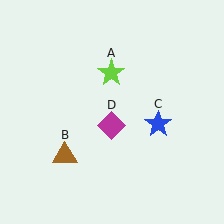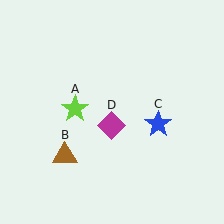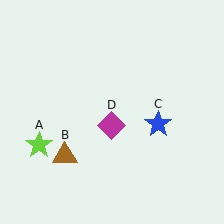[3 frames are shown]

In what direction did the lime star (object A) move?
The lime star (object A) moved down and to the left.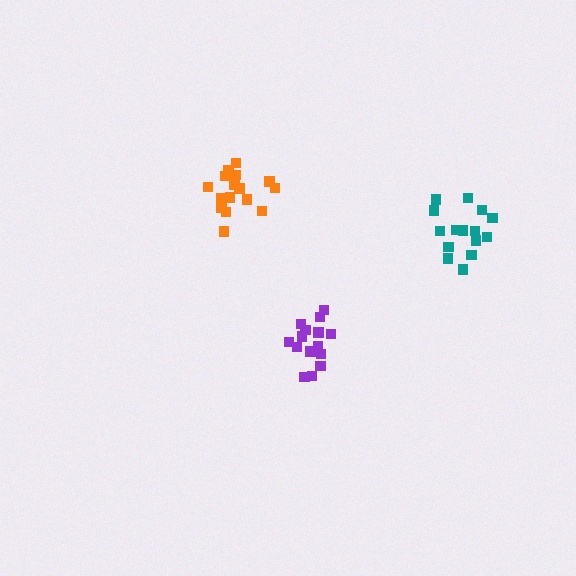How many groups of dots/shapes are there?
There are 3 groups.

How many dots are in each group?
Group 1: 15 dots, Group 2: 15 dots, Group 3: 17 dots (47 total).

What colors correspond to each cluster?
The clusters are colored: teal, purple, orange.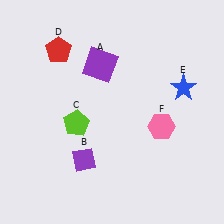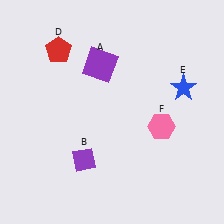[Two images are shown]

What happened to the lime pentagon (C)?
The lime pentagon (C) was removed in Image 2. It was in the bottom-left area of Image 1.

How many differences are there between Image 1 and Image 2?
There is 1 difference between the two images.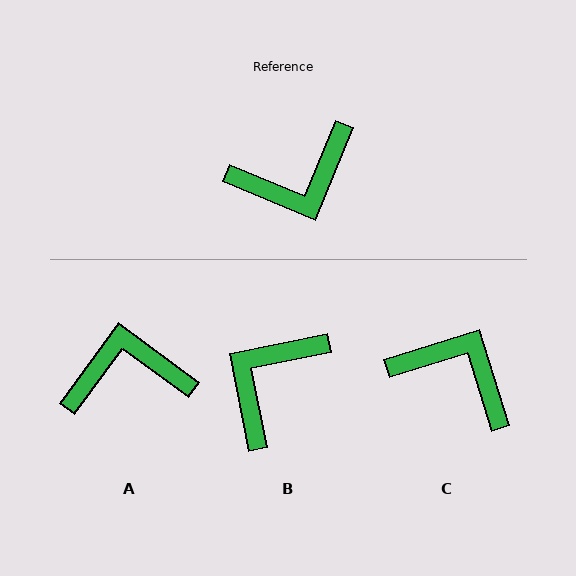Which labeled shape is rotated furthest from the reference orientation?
A, about 166 degrees away.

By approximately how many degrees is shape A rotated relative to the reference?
Approximately 166 degrees counter-clockwise.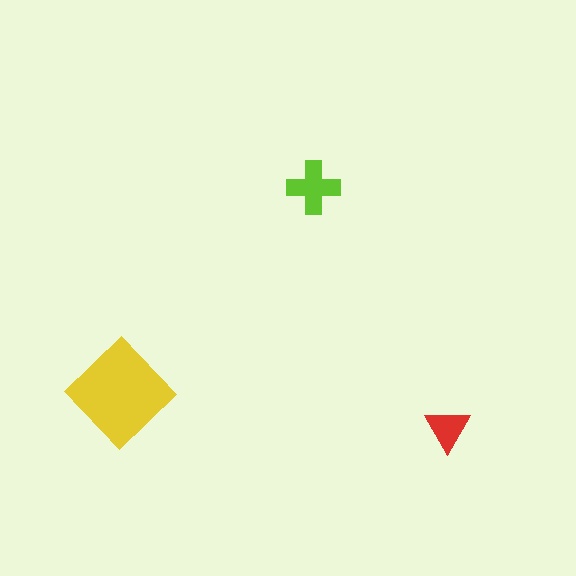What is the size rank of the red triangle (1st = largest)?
3rd.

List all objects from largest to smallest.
The yellow diamond, the lime cross, the red triangle.